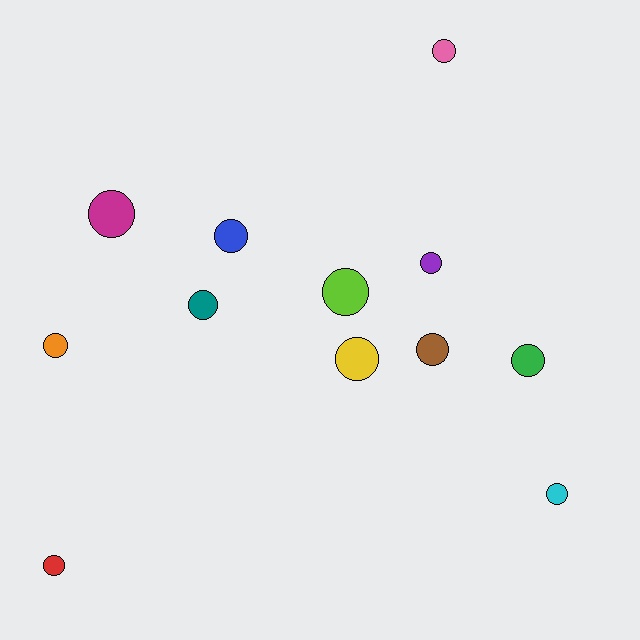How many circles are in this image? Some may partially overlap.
There are 12 circles.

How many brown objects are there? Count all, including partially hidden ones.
There is 1 brown object.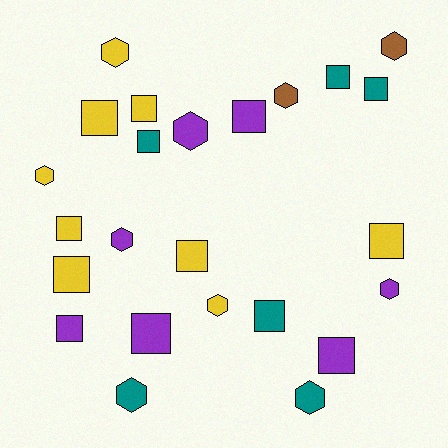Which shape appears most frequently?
Square, with 14 objects.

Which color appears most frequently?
Yellow, with 9 objects.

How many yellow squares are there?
There are 6 yellow squares.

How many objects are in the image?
There are 24 objects.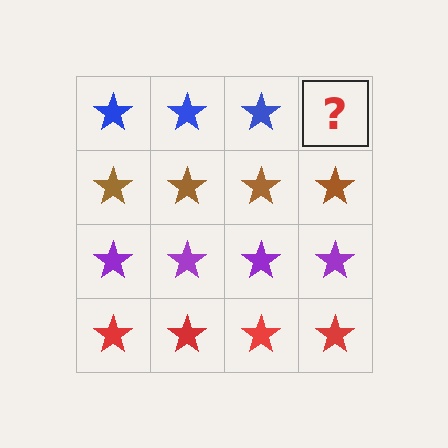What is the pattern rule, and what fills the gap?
The rule is that each row has a consistent color. The gap should be filled with a blue star.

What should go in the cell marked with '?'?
The missing cell should contain a blue star.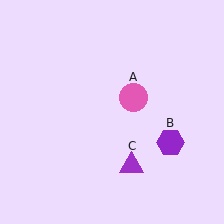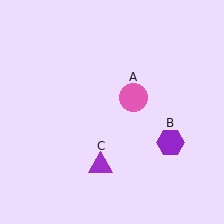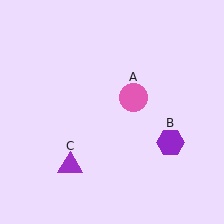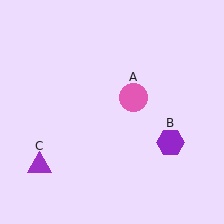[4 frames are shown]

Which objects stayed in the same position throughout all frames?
Pink circle (object A) and purple hexagon (object B) remained stationary.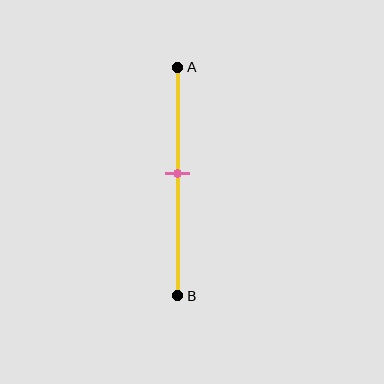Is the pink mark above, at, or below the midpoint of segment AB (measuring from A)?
The pink mark is above the midpoint of segment AB.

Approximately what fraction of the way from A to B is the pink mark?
The pink mark is approximately 45% of the way from A to B.